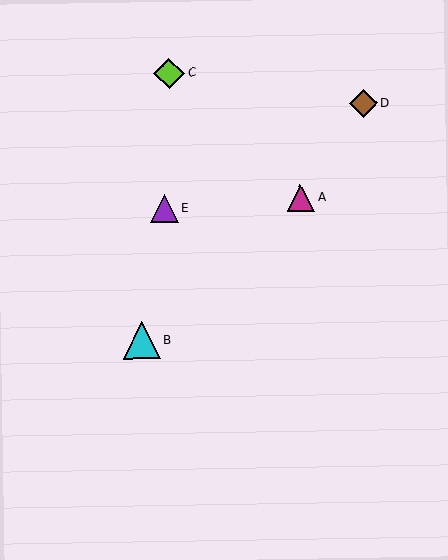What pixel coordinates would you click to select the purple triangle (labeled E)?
Click at (164, 208) to select the purple triangle E.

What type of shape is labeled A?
Shape A is a magenta triangle.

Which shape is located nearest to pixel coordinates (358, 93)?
The brown diamond (labeled D) at (363, 104) is nearest to that location.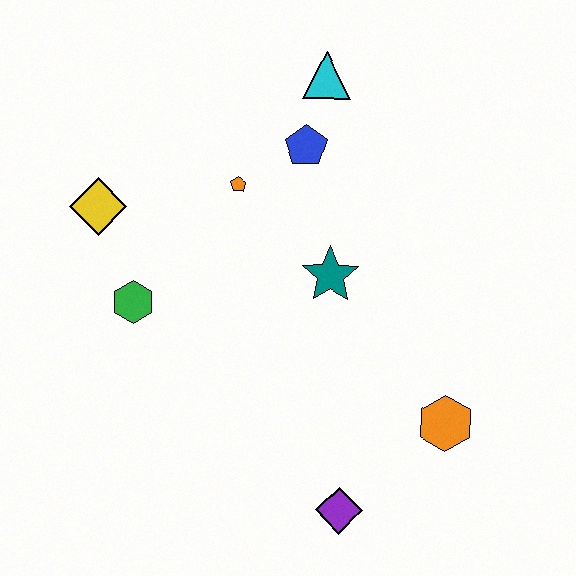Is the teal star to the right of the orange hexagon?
No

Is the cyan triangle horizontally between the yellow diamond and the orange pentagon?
No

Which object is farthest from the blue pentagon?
The purple diamond is farthest from the blue pentagon.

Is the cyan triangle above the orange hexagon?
Yes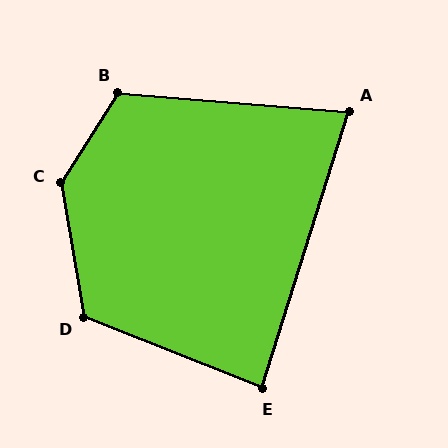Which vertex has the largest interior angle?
C, at approximately 138 degrees.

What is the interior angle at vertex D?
Approximately 121 degrees (obtuse).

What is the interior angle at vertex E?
Approximately 86 degrees (approximately right).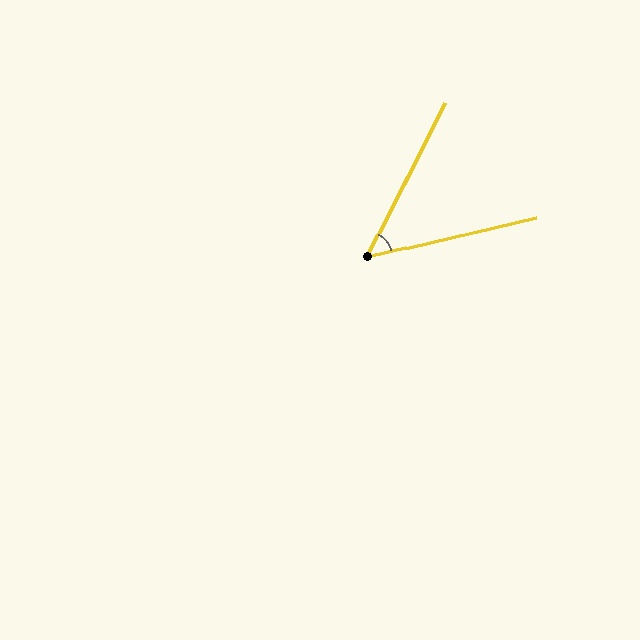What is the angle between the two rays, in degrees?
Approximately 50 degrees.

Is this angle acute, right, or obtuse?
It is acute.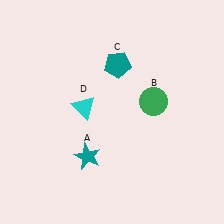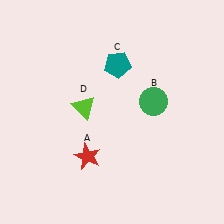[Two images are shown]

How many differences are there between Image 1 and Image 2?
There are 2 differences between the two images.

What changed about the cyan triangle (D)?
In Image 1, D is cyan. In Image 2, it changed to lime.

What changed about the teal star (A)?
In Image 1, A is teal. In Image 2, it changed to red.